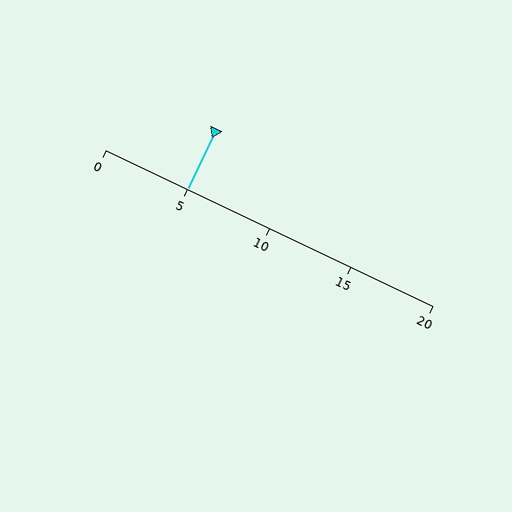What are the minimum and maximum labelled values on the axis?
The axis runs from 0 to 20.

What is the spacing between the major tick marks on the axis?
The major ticks are spaced 5 apart.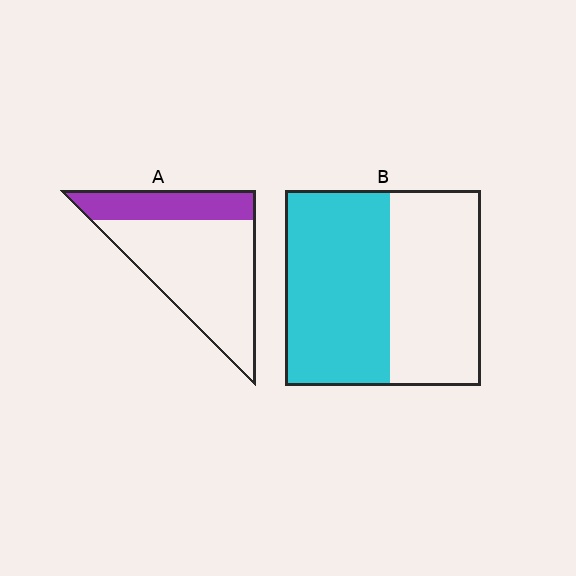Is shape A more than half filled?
No.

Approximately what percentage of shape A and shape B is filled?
A is approximately 30% and B is approximately 55%.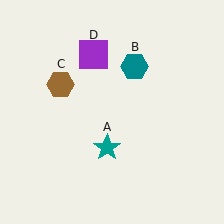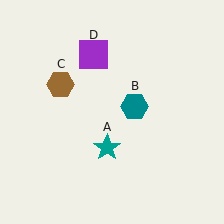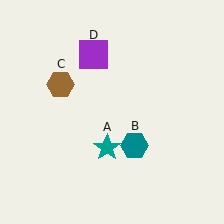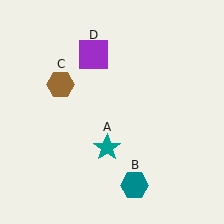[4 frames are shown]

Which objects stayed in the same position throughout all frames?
Teal star (object A) and brown hexagon (object C) and purple square (object D) remained stationary.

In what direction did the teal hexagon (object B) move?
The teal hexagon (object B) moved down.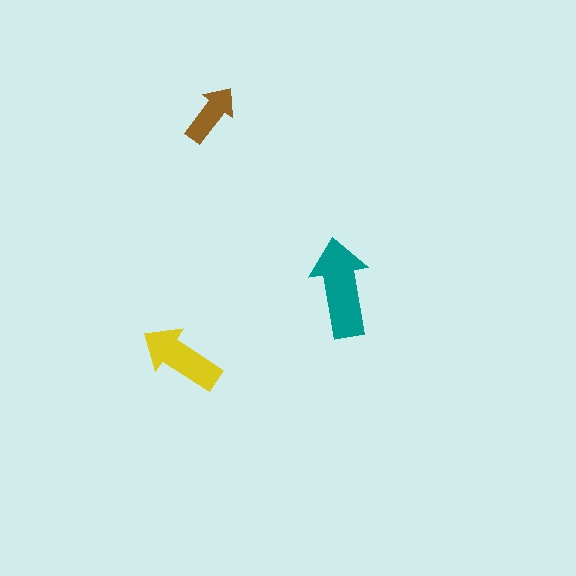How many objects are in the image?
There are 3 objects in the image.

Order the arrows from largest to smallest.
the teal one, the yellow one, the brown one.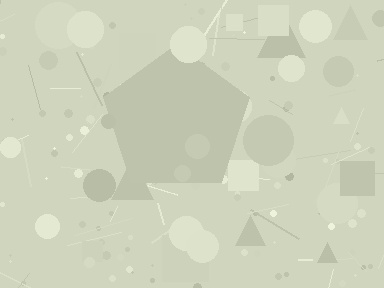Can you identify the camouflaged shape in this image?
The camouflaged shape is a pentagon.